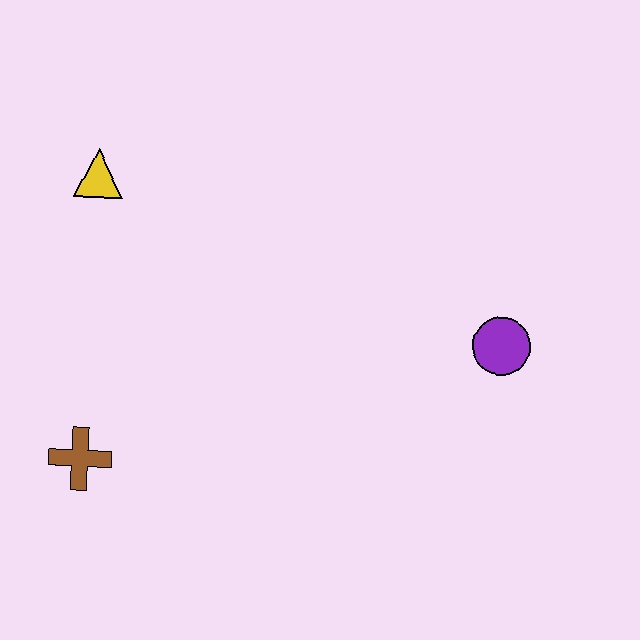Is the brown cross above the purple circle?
No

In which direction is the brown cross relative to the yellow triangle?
The brown cross is below the yellow triangle.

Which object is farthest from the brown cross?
The purple circle is farthest from the brown cross.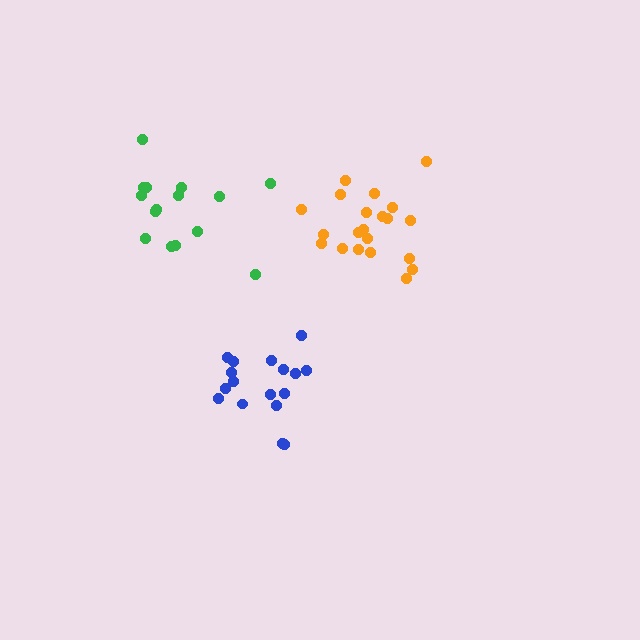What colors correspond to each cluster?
The clusters are colored: orange, blue, green.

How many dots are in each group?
Group 1: 21 dots, Group 2: 17 dots, Group 3: 15 dots (53 total).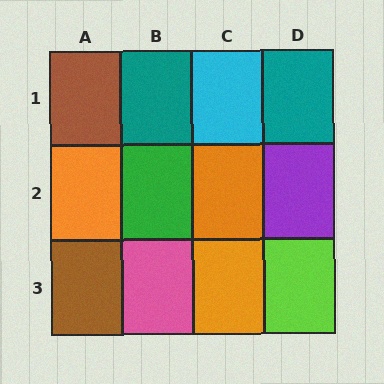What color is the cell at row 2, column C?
Orange.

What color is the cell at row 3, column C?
Orange.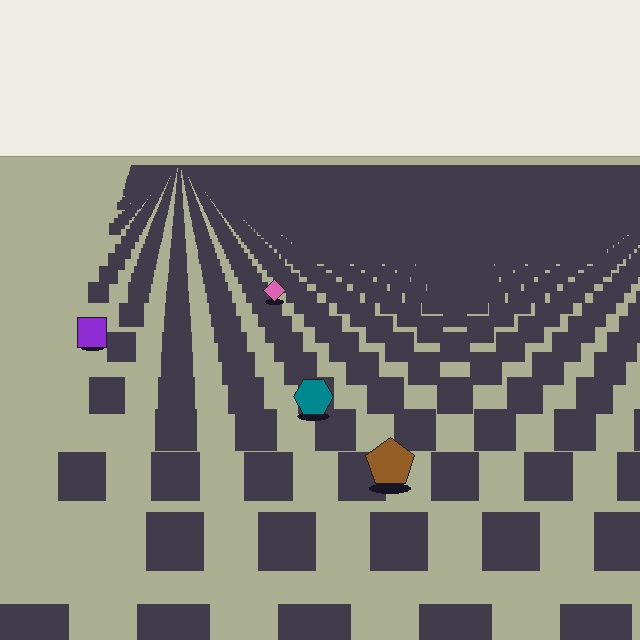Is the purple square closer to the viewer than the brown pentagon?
No. The brown pentagon is closer — you can tell from the texture gradient: the ground texture is coarser near it.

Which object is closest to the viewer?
The brown pentagon is closest. The texture marks near it are larger and more spread out.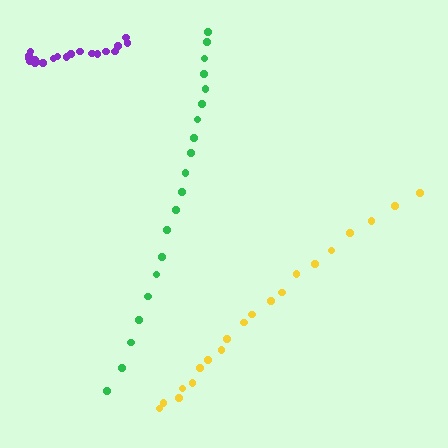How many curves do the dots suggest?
There are 3 distinct paths.